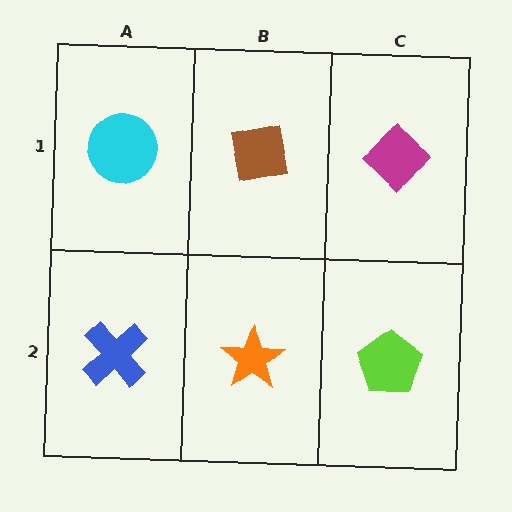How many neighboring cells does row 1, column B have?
3.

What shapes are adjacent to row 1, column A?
A blue cross (row 2, column A), a brown square (row 1, column B).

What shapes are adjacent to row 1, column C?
A lime pentagon (row 2, column C), a brown square (row 1, column B).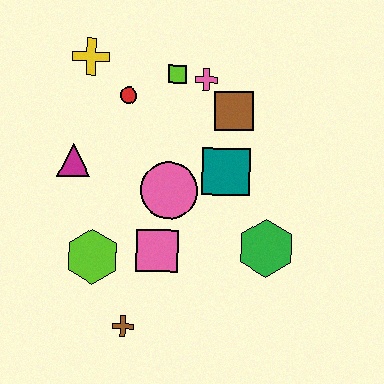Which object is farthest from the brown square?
The brown cross is farthest from the brown square.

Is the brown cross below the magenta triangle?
Yes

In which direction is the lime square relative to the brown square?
The lime square is to the left of the brown square.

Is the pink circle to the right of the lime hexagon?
Yes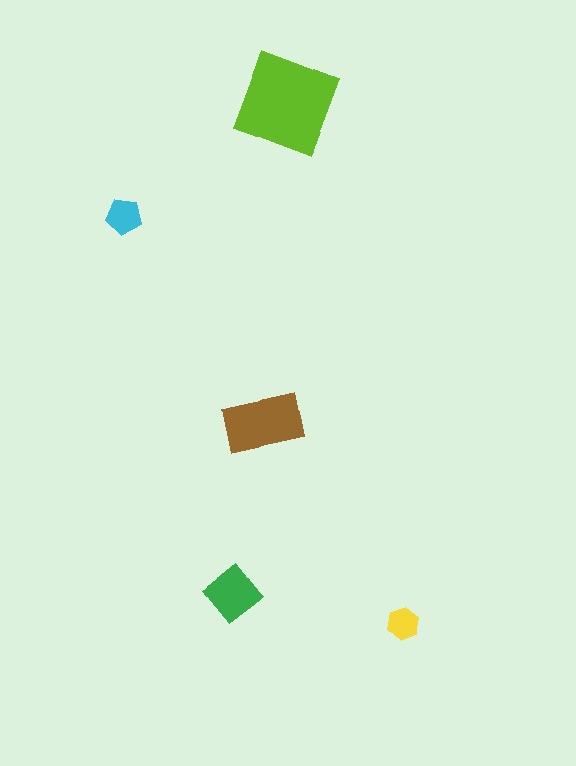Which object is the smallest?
The yellow hexagon.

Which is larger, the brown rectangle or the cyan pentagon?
The brown rectangle.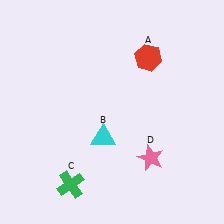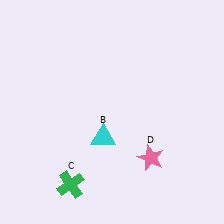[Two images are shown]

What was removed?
The red hexagon (A) was removed in Image 2.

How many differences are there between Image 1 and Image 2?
There is 1 difference between the two images.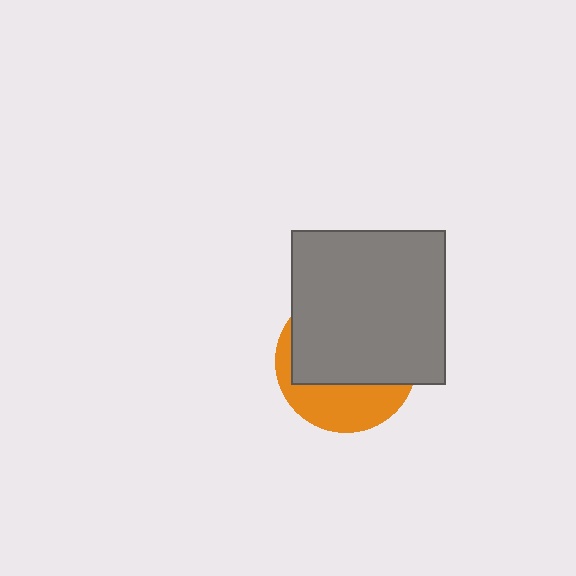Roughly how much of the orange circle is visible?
A small part of it is visible (roughly 35%).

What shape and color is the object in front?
The object in front is a gray square.